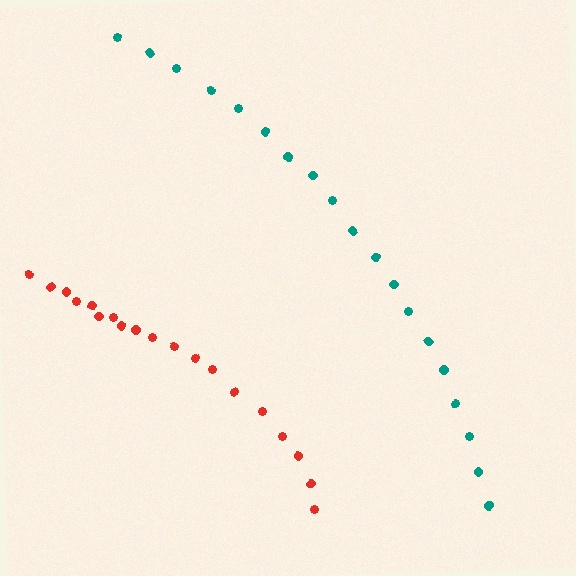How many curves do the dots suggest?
There are 2 distinct paths.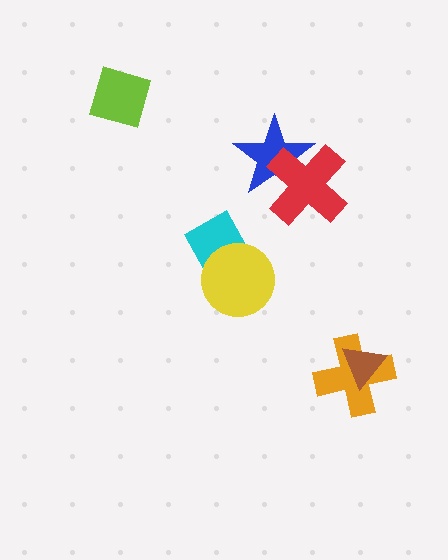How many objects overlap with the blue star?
1 object overlaps with the blue star.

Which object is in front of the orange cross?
The brown triangle is in front of the orange cross.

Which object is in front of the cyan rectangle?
The yellow circle is in front of the cyan rectangle.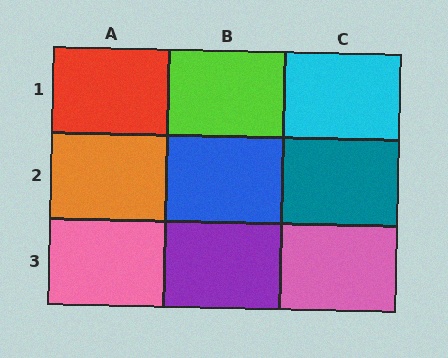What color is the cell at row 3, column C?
Pink.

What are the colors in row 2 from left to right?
Orange, blue, teal.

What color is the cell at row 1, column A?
Red.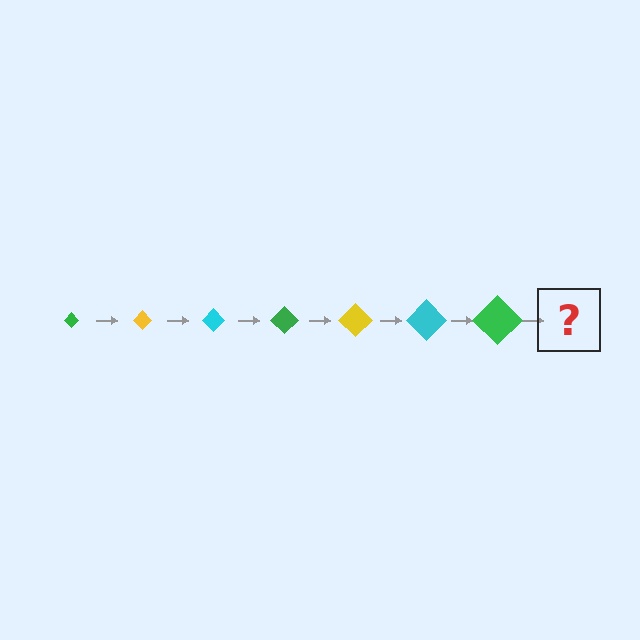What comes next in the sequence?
The next element should be a yellow diamond, larger than the previous one.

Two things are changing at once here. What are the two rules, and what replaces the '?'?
The two rules are that the diamond grows larger each step and the color cycles through green, yellow, and cyan. The '?' should be a yellow diamond, larger than the previous one.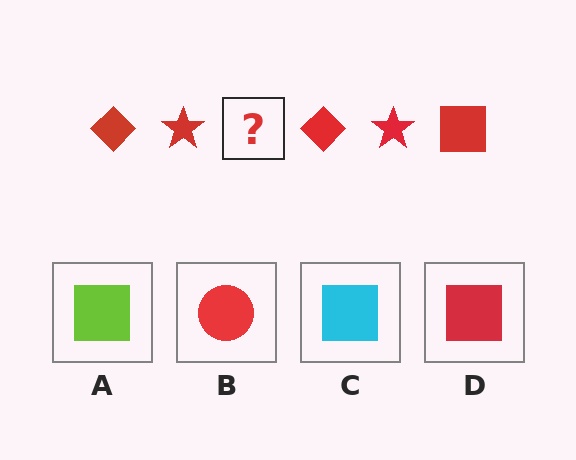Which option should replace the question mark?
Option D.